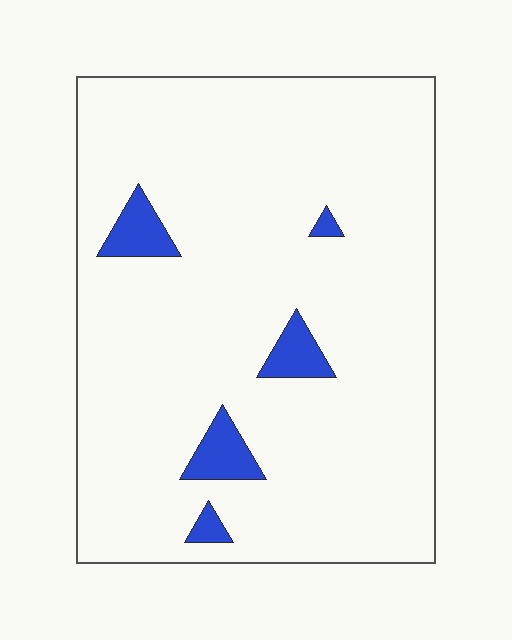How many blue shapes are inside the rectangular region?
5.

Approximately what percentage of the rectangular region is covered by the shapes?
Approximately 5%.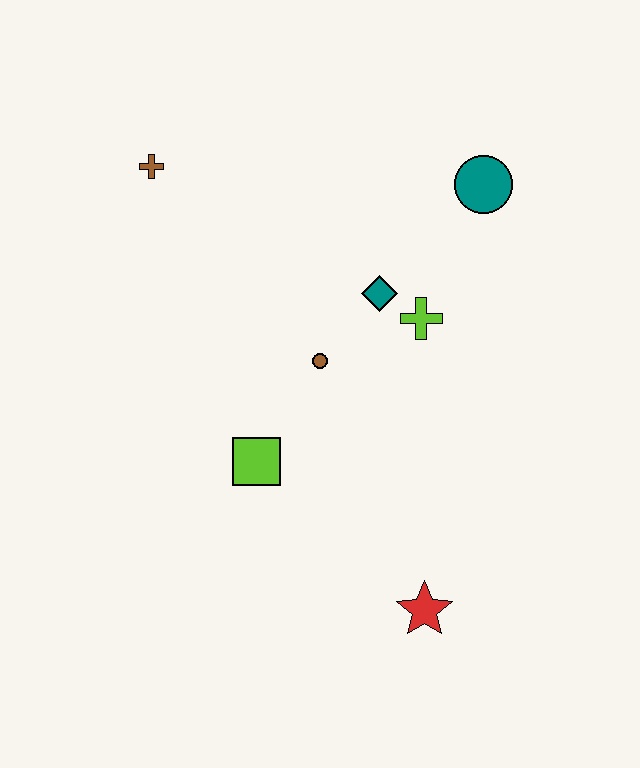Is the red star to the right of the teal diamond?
Yes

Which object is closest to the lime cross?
The teal diamond is closest to the lime cross.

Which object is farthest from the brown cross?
The red star is farthest from the brown cross.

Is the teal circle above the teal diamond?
Yes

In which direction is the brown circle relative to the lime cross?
The brown circle is to the left of the lime cross.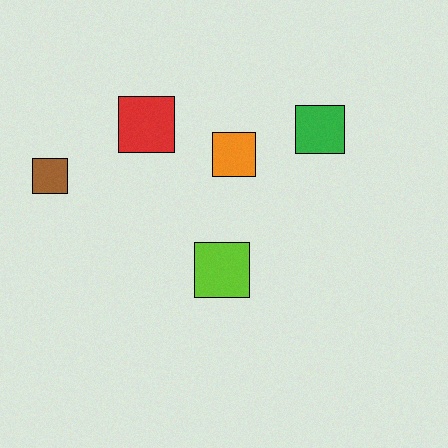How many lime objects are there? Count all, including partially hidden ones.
There is 1 lime object.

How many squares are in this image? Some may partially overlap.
There are 5 squares.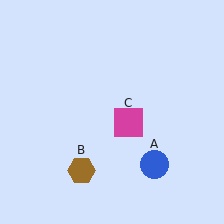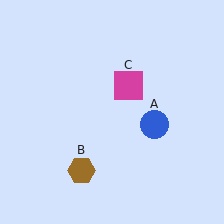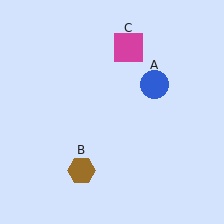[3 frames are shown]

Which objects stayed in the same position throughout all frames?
Brown hexagon (object B) remained stationary.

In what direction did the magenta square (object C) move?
The magenta square (object C) moved up.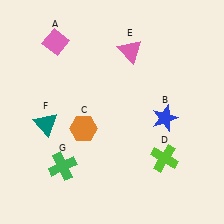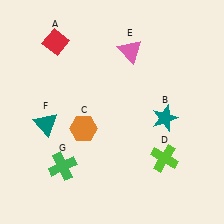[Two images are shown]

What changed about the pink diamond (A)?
In Image 1, A is pink. In Image 2, it changed to red.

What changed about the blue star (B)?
In Image 1, B is blue. In Image 2, it changed to teal.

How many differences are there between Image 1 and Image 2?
There are 2 differences between the two images.